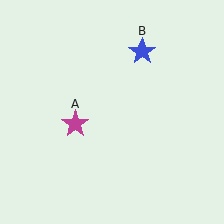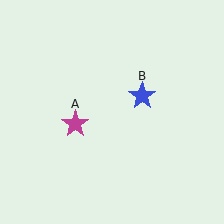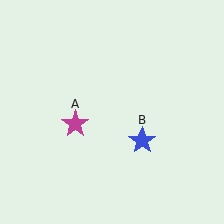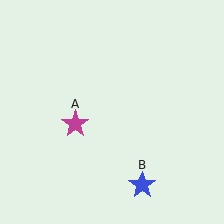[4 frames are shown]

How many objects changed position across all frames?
1 object changed position: blue star (object B).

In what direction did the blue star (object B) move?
The blue star (object B) moved down.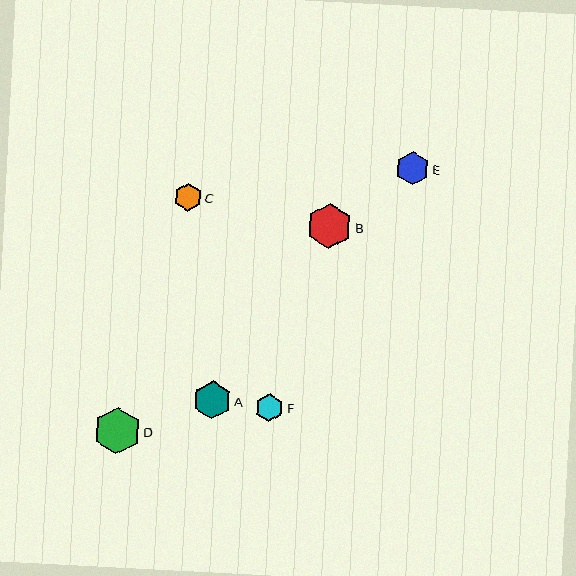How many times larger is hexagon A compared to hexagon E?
Hexagon A is approximately 1.1 times the size of hexagon E.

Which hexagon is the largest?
Hexagon D is the largest with a size of approximately 47 pixels.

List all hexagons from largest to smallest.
From largest to smallest: D, B, A, E, F, C.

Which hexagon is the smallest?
Hexagon C is the smallest with a size of approximately 27 pixels.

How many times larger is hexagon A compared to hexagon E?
Hexagon A is approximately 1.1 times the size of hexagon E.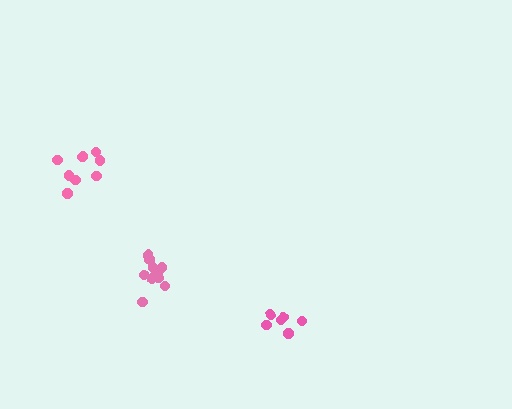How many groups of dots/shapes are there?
There are 3 groups.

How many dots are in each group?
Group 1: 7 dots, Group 2: 9 dots, Group 3: 12 dots (28 total).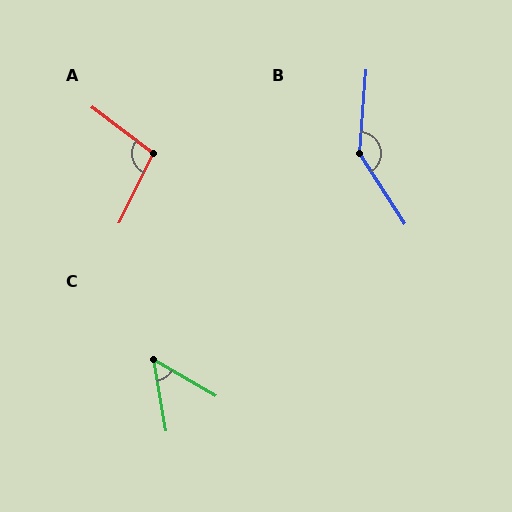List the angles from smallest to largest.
C (50°), A (101°), B (143°).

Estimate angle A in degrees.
Approximately 101 degrees.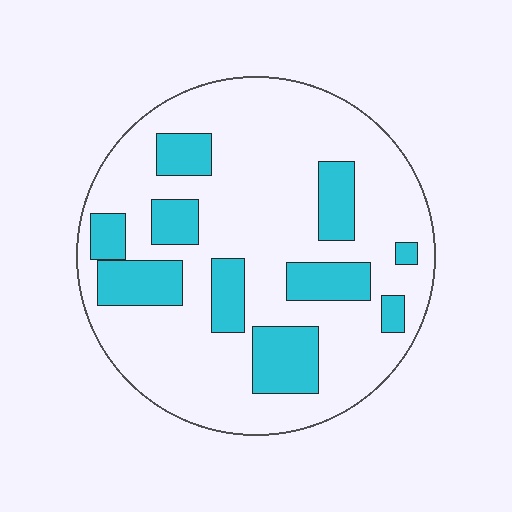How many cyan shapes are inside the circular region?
10.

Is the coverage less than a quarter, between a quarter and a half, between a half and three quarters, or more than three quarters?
Less than a quarter.